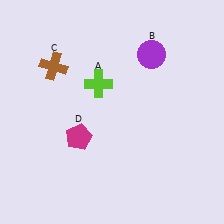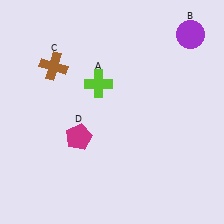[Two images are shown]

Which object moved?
The purple circle (B) moved right.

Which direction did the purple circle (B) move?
The purple circle (B) moved right.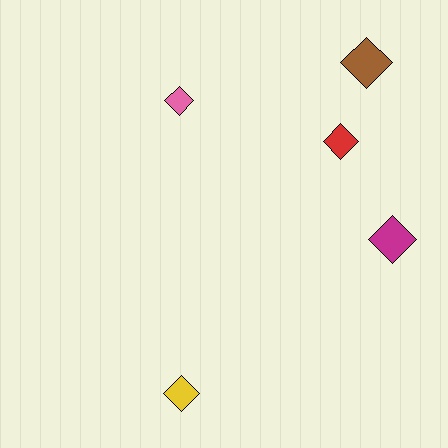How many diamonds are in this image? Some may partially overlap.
There are 5 diamonds.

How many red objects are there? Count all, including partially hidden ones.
There is 1 red object.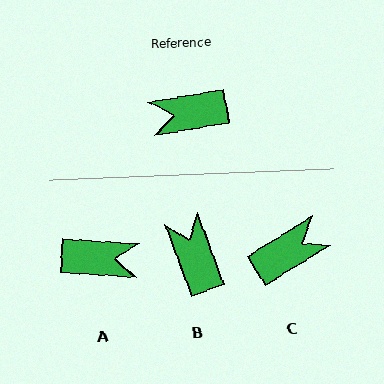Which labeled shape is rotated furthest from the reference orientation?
A, about 167 degrees away.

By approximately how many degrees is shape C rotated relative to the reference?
Approximately 158 degrees clockwise.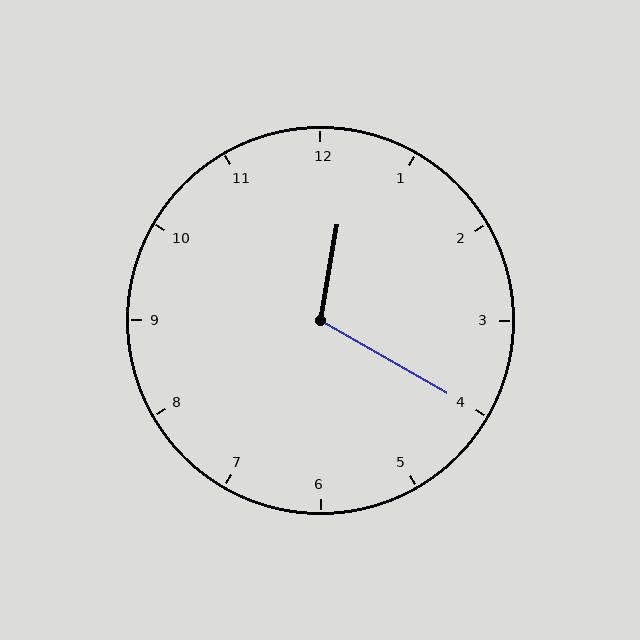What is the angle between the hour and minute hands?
Approximately 110 degrees.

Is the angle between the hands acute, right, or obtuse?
It is obtuse.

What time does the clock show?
12:20.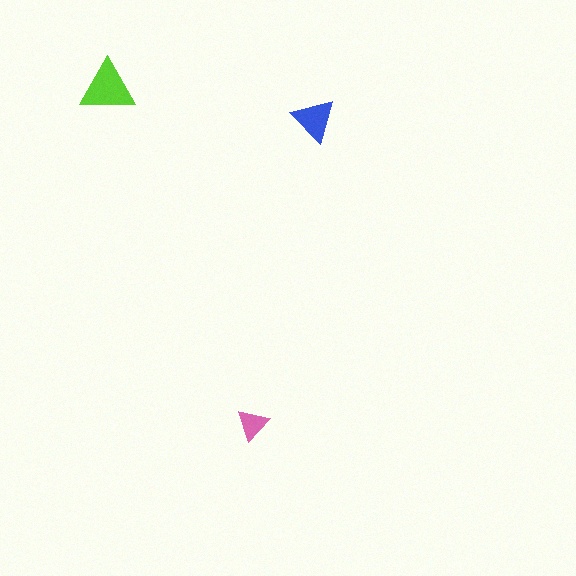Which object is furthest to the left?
The lime triangle is leftmost.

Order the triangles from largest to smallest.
the lime one, the blue one, the pink one.